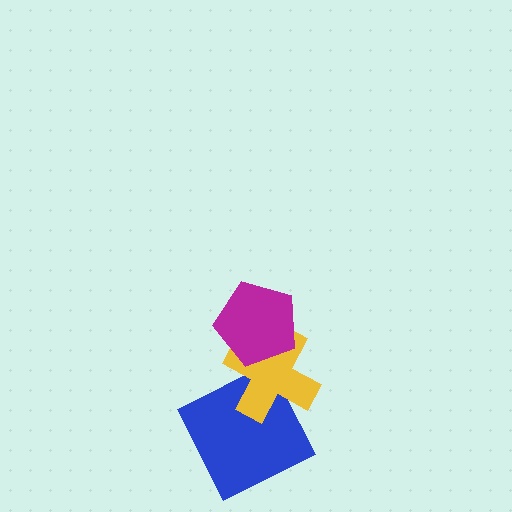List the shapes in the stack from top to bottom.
From top to bottom: the magenta pentagon, the yellow cross, the blue square.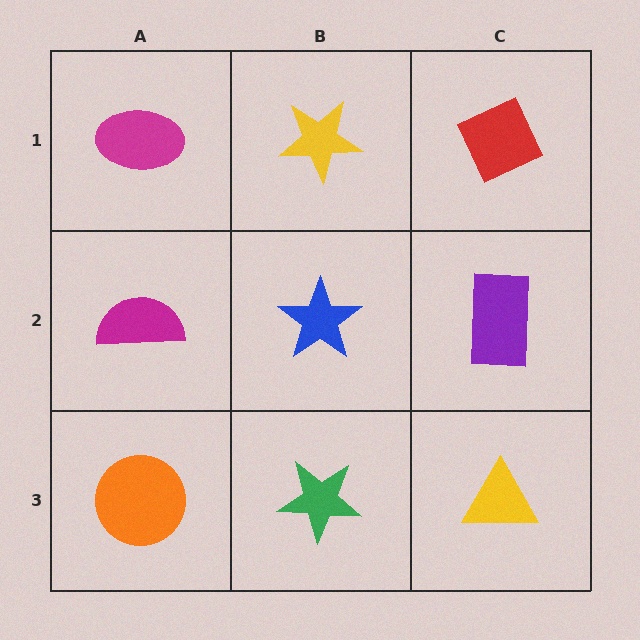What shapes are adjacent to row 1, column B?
A blue star (row 2, column B), a magenta ellipse (row 1, column A), a red diamond (row 1, column C).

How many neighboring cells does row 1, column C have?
2.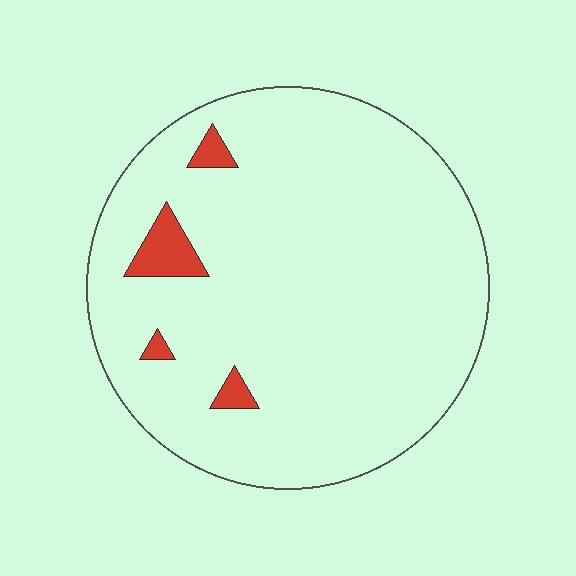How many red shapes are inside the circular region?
4.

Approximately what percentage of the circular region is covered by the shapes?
Approximately 5%.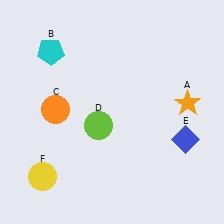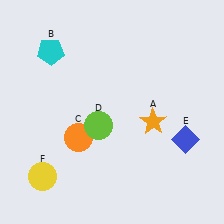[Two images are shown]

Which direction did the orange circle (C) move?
The orange circle (C) moved down.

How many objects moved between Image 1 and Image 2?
2 objects moved between the two images.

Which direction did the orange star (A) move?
The orange star (A) moved left.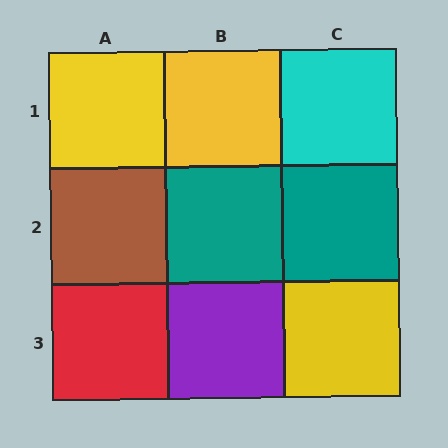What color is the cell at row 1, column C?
Cyan.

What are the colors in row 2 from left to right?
Brown, teal, teal.